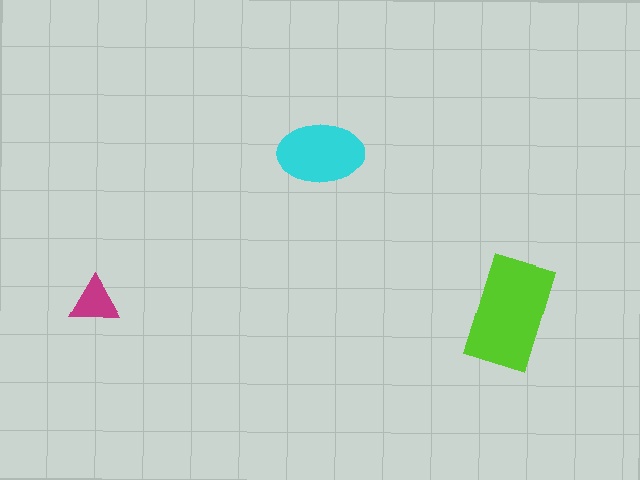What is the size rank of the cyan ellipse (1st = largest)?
2nd.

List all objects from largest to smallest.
The lime rectangle, the cyan ellipse, the magenta triangle.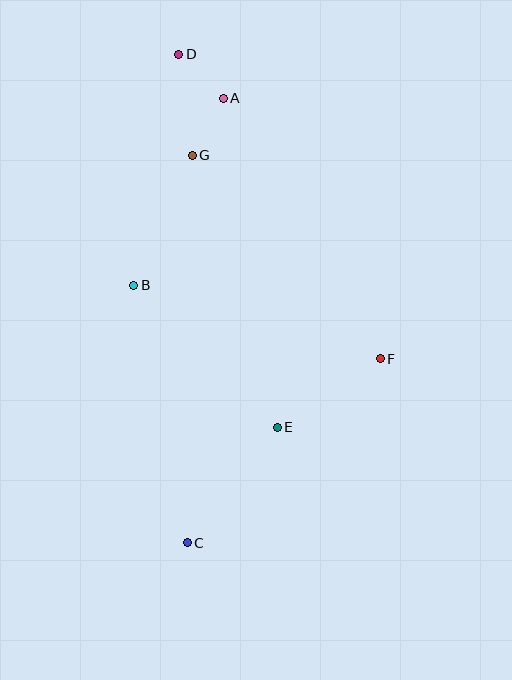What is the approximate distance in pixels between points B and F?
The distance between B and F is approximately 257 pixels.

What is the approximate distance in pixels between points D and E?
The distance between D and E is approximately 386 pixels.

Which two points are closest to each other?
Points A and D are closest to each other.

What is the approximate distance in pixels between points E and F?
The distance between E and F is approximately 124 pixels.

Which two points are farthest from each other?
Points C and D are farthest from each other.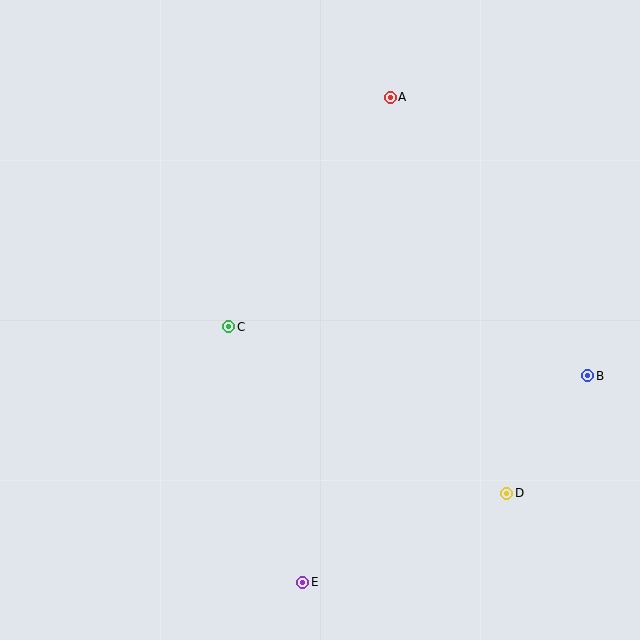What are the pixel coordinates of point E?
Point E is at (303, 582).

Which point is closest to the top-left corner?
Point C is closest to the top-left corner.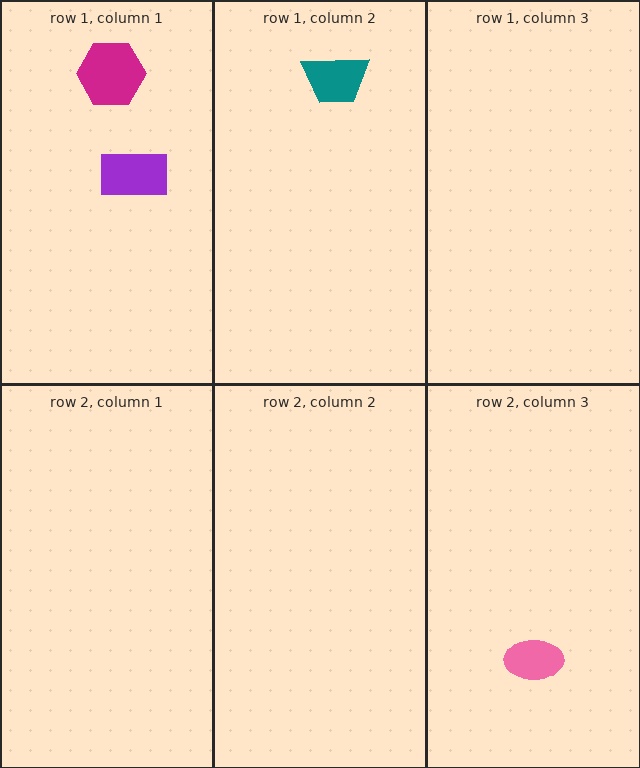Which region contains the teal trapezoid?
The row 1, column 2 region.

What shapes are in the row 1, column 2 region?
The teal trapezoid.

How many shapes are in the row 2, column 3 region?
1.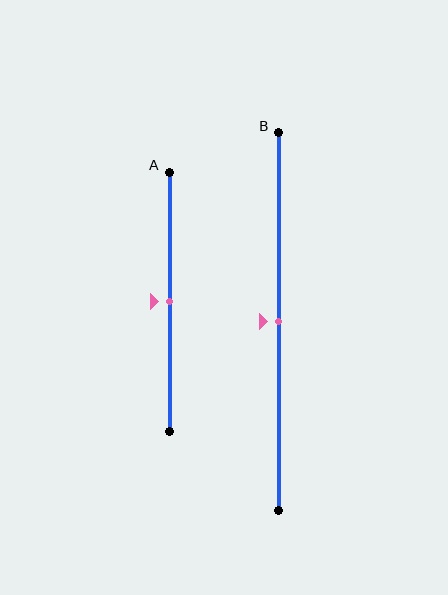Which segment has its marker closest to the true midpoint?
Segment A has its marker closest to the true midpoint.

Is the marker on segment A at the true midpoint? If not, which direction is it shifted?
Yes, the marker on segment A is at the true midpoint.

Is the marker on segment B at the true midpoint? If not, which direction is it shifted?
Yes, the marker on segment B is at the true midpoint.